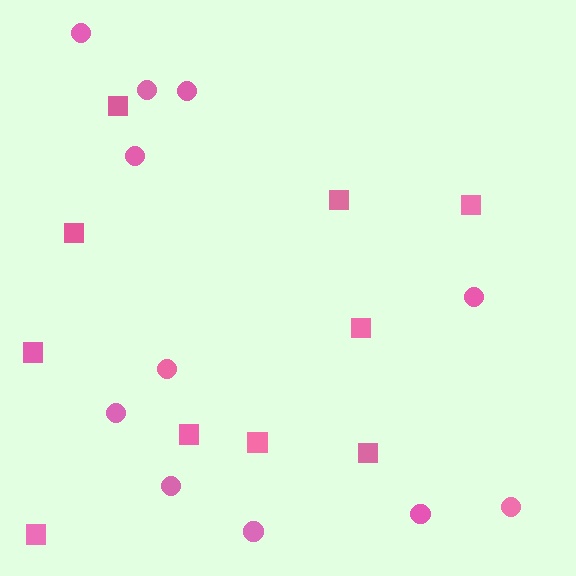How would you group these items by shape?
There are 2 groups: one group of circles (11) and one group of squares (10).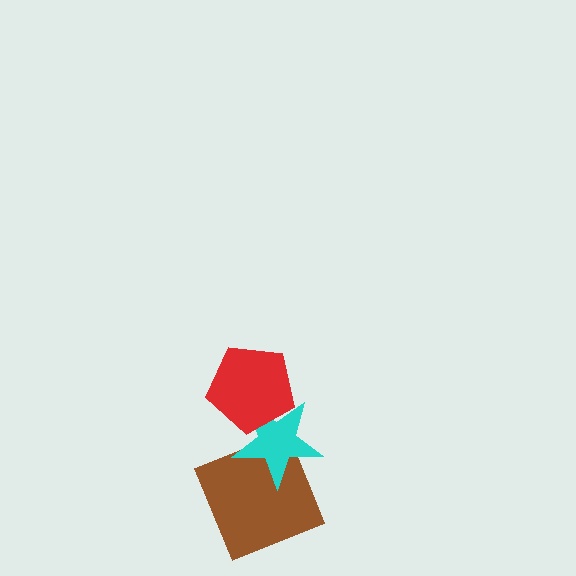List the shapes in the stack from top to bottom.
From top to bottom: the red pentagon, the cyan star, the brown square.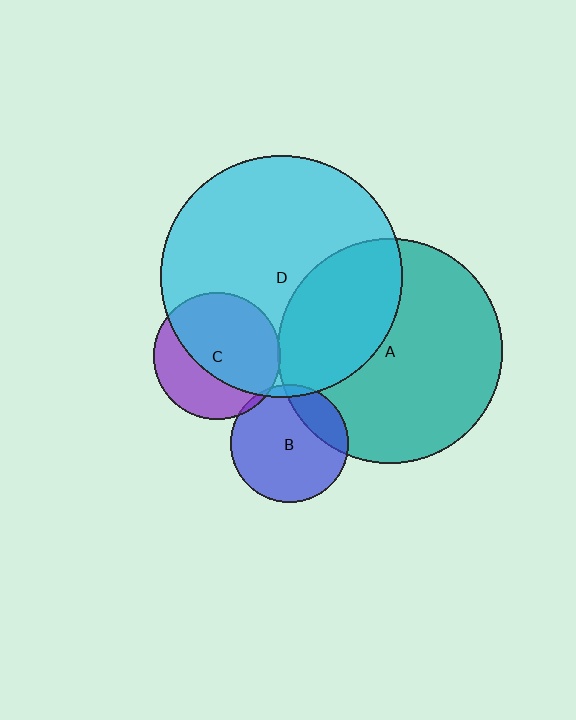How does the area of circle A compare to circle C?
Approximately 3.1 times.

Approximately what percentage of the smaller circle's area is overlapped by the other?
Approximately 5%.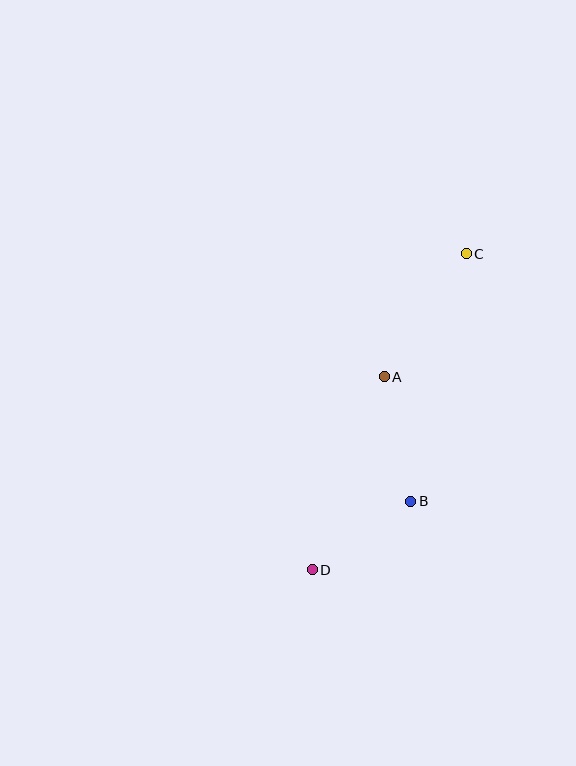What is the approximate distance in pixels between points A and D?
The distance between A and D is approximately 206 pixels.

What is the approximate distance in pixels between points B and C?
The distance between B and C is approximately 253 pixels.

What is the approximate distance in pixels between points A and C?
The distance between A and C is approximately 148 pixels.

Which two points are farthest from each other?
Points C and D are farthest from each other.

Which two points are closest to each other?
Points B and D are closest to each other.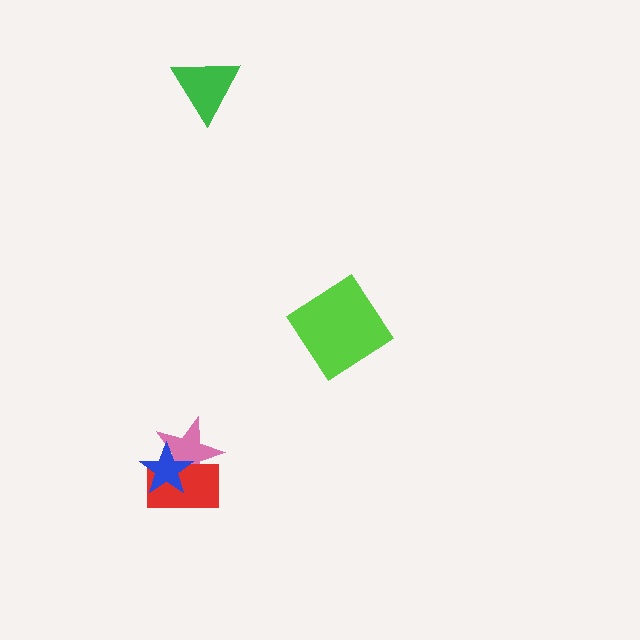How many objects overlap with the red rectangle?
2 objects overlap with the red rectangle.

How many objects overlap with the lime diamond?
0 objects overlap with the lime diamond.